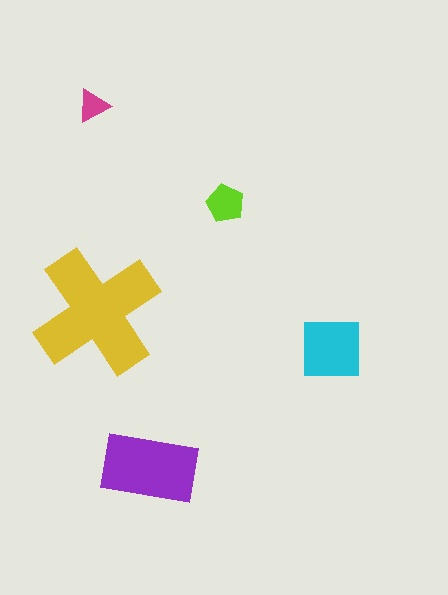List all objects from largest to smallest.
The yellow cross, the purple rectangle, the cyan square, the lime pentagon, the magenta triangle.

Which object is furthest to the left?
The magenta triangle is leftmost.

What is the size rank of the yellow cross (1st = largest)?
1st.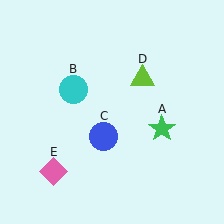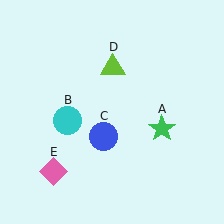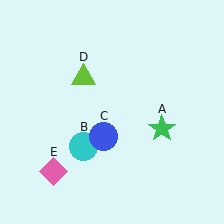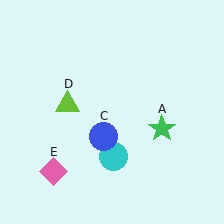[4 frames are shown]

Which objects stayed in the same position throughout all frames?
Green star (object A) and blue circle (object C) and pink diamond (object E) remained stationary.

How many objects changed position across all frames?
2 objects changed position: cyan circle (object B), lime triangle (object D).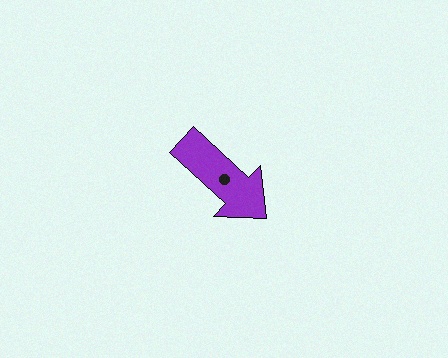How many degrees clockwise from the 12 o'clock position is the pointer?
Approximately 133 degrees.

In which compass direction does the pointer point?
Southeast.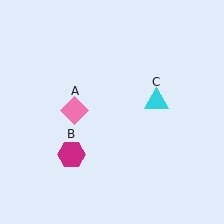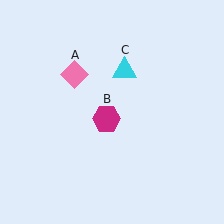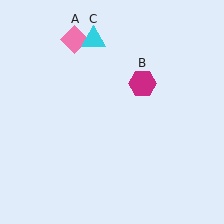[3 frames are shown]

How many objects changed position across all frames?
3 objects changed position: pink diamond (object A), magenta hexagon (object B), cyan triangle (object C).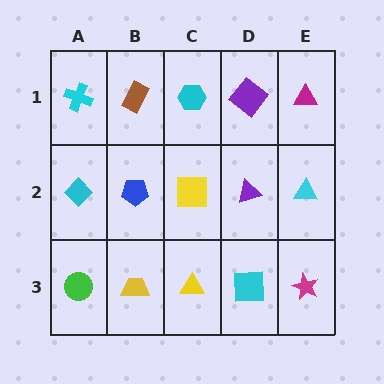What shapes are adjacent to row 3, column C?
A yellow square (row 2, column C), a yellow trapezoid (row 3, column B), a cyan square (row 3, column D).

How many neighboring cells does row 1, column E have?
2.